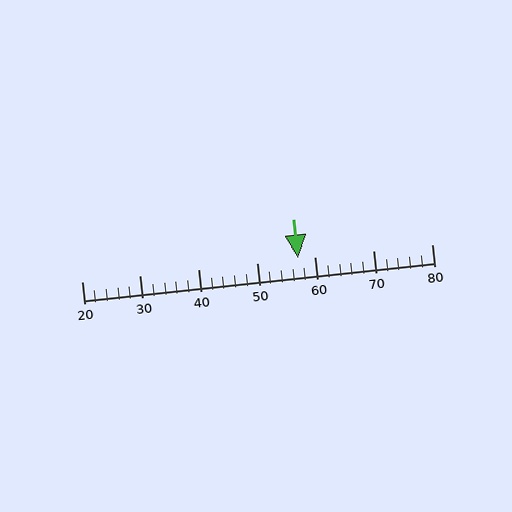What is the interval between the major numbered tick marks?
The major tick marks are spaced 10 units apart.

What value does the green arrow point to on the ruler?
The green arrow points to approximately 57.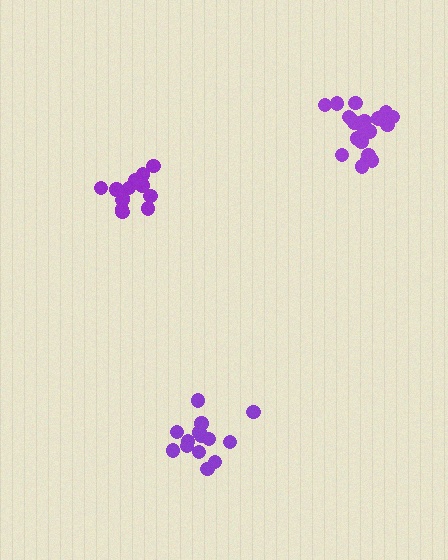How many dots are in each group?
Group 1: 20 dots, Group 2: 14 dots, Group 3: 14 dots (48 total).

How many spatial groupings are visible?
There are 3 spatial groupings.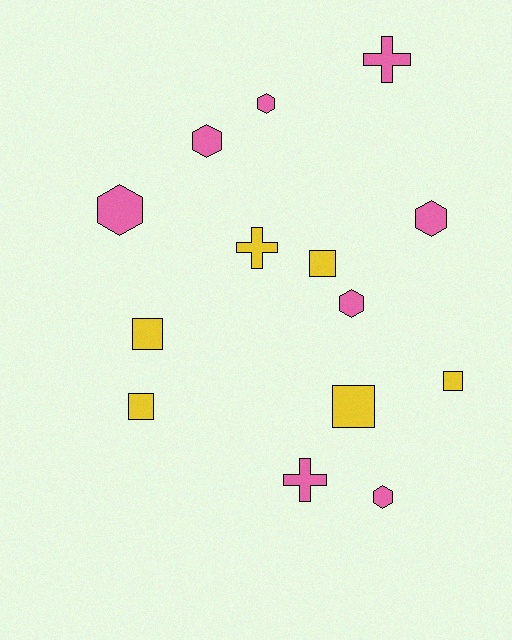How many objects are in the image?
There are 14 objects.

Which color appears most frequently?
Pink, with 8 objects.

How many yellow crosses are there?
There is 1 yellow cross.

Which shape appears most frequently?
Hexagon, with 6 objects.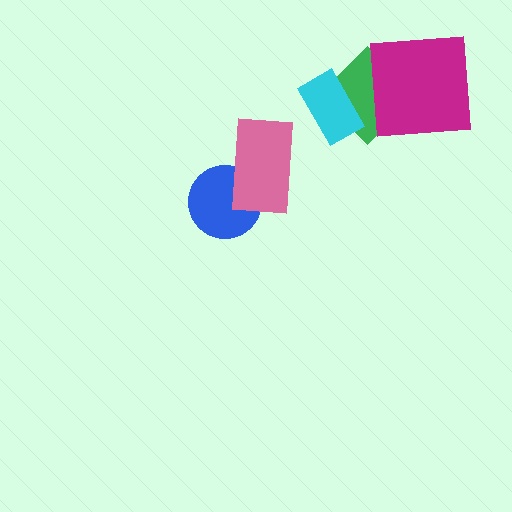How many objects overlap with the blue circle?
1 object overlaps with the blue circle.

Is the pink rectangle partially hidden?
No, no other shape covers it.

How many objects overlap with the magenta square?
1 object overlaps with the magenta square.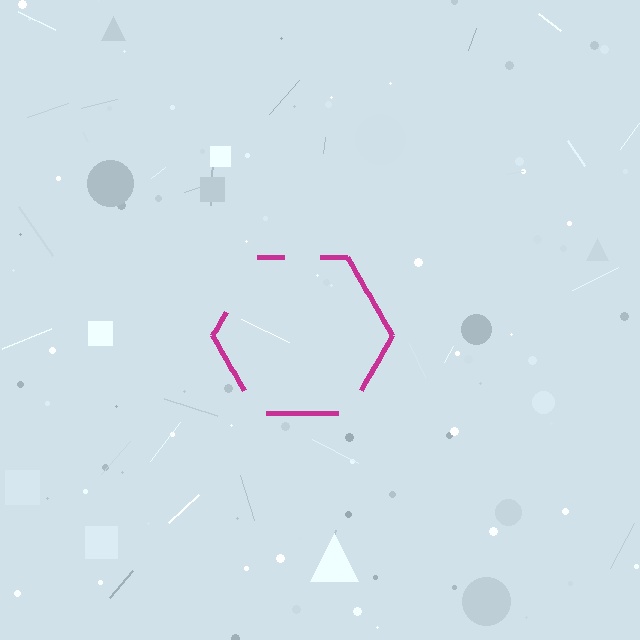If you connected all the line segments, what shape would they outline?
They would outline a hexagon.